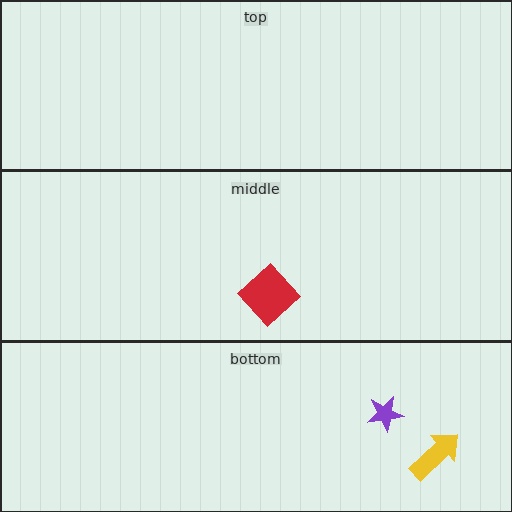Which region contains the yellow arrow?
The bottom region.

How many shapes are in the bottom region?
2.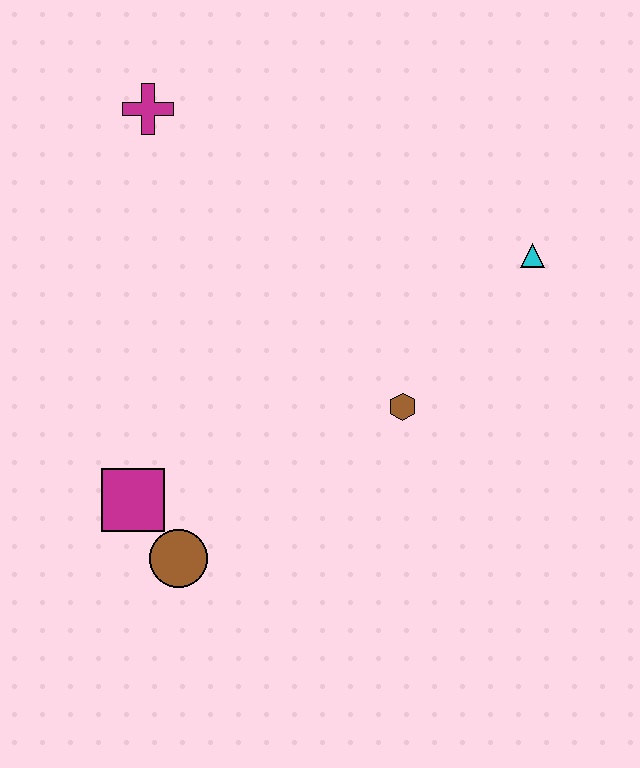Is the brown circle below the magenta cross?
Yes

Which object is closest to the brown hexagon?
The cyan triangle is closest to the brown hexagon.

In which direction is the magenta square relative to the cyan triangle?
The magenta square is to the left of the cyan triangle.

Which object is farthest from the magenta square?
The cyan triangle is farthest from the magenta square.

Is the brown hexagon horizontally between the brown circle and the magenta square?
No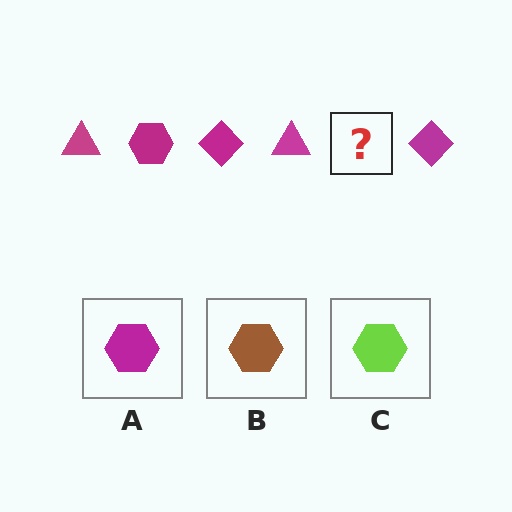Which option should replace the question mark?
Option A.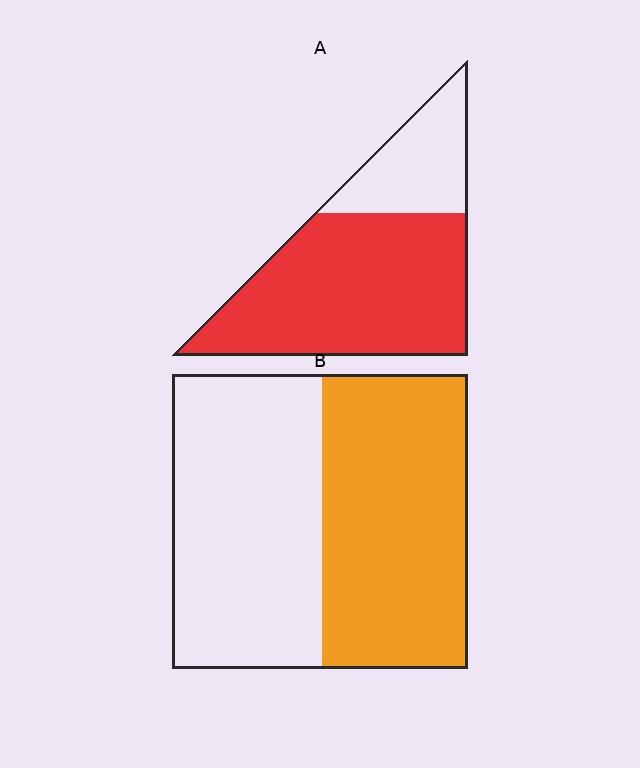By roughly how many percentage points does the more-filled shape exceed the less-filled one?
By roughly 25 percentage points (A over B).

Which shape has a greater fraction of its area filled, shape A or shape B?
Shape A.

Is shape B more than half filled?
Roughly half.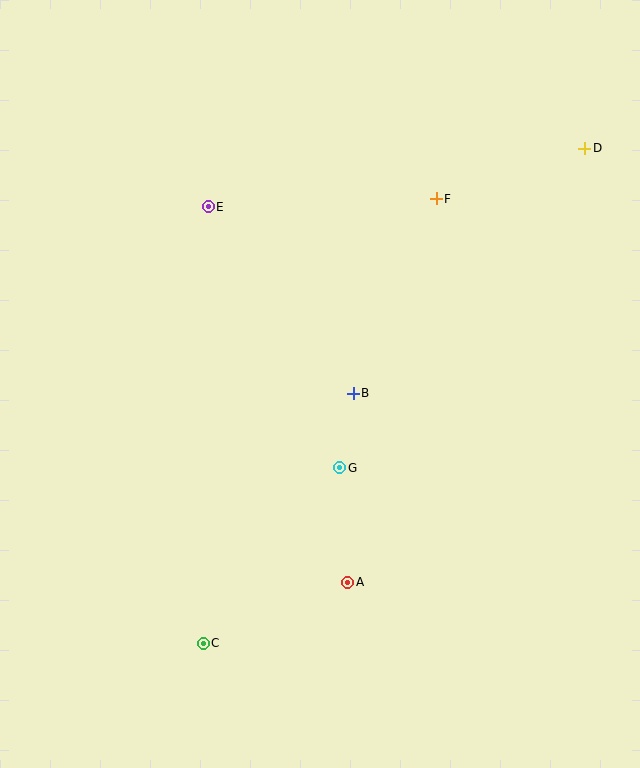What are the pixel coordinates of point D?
Point D is at (585, 148).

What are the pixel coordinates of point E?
Point E is at (208, 207).